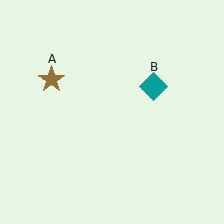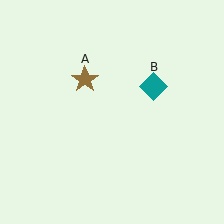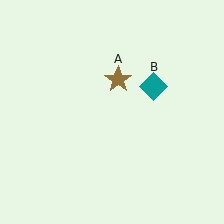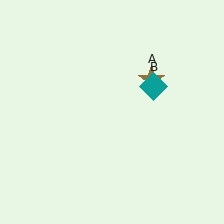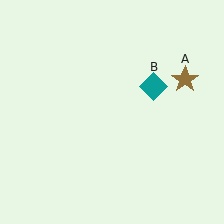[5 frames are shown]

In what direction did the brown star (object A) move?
The brown star (object A) moved right.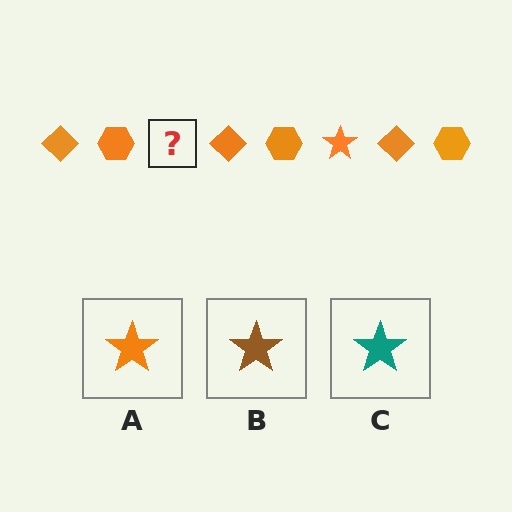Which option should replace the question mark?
Option A.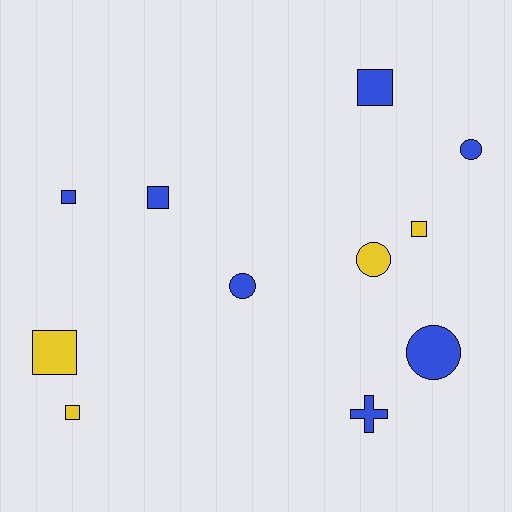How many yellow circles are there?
There is 1 yellow circle.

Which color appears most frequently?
Blue, with 7 objects.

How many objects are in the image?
There are 11 objects.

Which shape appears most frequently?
Square, with 6 objects.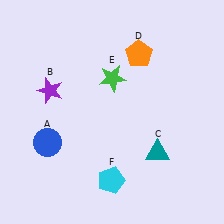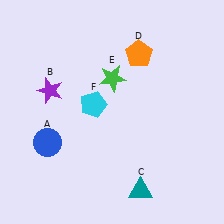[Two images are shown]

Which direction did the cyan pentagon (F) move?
The cyan pentagon (F) moved up.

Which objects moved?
The objects that moved are: the teal triangle (C), the cyan pentagon (F).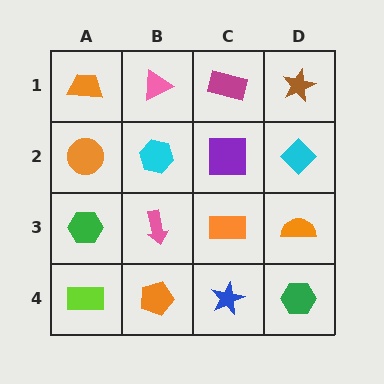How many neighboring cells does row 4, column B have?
3.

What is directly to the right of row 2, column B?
A purple square.